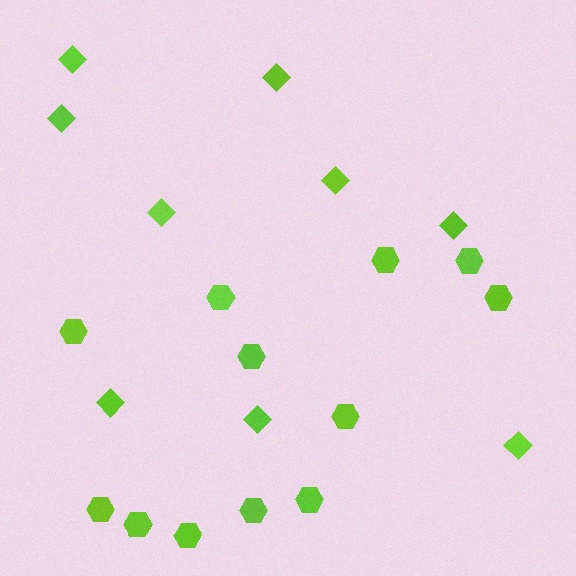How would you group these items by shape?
There are 2 groups: one group of hexagons (12) and one group of diamonds (9).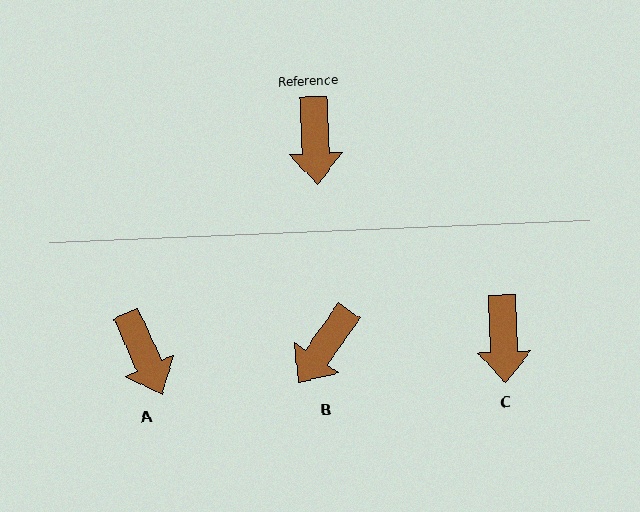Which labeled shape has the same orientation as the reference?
C.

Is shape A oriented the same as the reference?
No, it is off by about 22 degrees.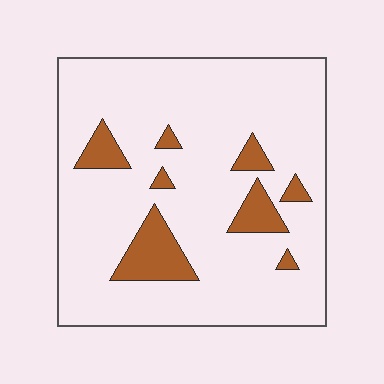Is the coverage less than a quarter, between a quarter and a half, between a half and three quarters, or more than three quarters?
Less than a quarter.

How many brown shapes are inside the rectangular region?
8.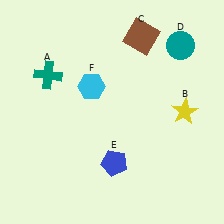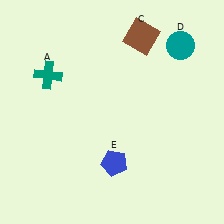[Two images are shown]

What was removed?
The yellow star (B), the cyan hexagon (F) were removed in Image 2.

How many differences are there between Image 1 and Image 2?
There are 2 differences between the two images.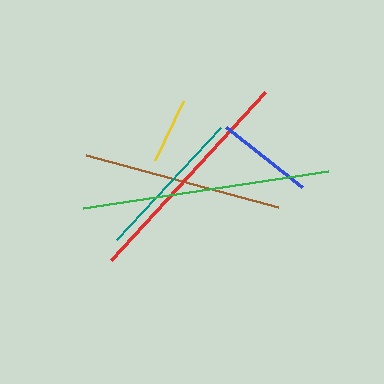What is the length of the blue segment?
The blue segment is approximately 97 pixels long.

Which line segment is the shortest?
The yellow line is the shortest at approximately 65 pixels.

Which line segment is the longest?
The green line is the longest at approximately 248 pixels.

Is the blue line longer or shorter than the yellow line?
The blue line is longer than the yellow line.